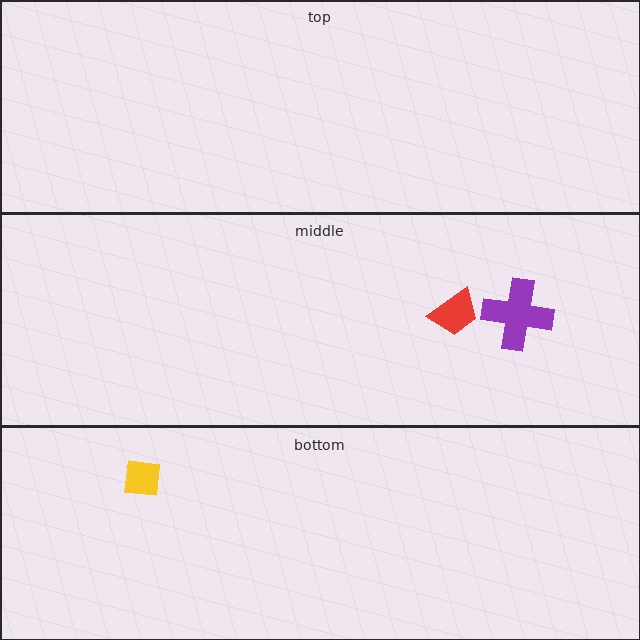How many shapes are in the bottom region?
1.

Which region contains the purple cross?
The middle region.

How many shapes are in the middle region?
2.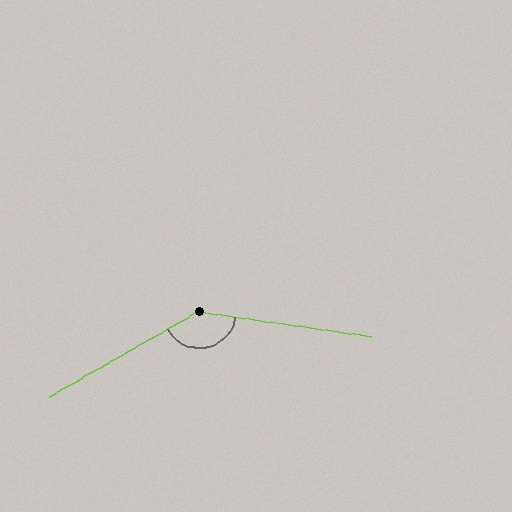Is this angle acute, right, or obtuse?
It is obtuse.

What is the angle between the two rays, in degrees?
Approximately 142 degrees.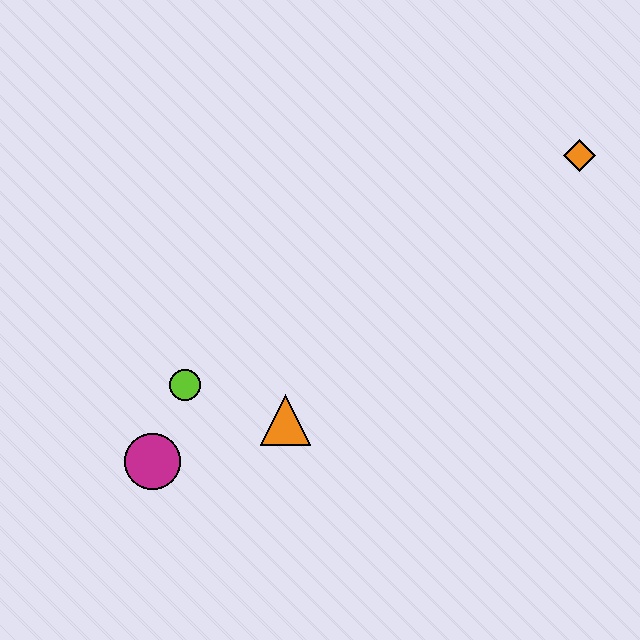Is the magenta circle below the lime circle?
Yes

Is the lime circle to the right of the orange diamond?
No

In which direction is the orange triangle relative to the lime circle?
The orange triangle is to the right of the lime circle.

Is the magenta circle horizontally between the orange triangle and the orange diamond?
No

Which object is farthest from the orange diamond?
The magenta circle is farthest from the orange diamond.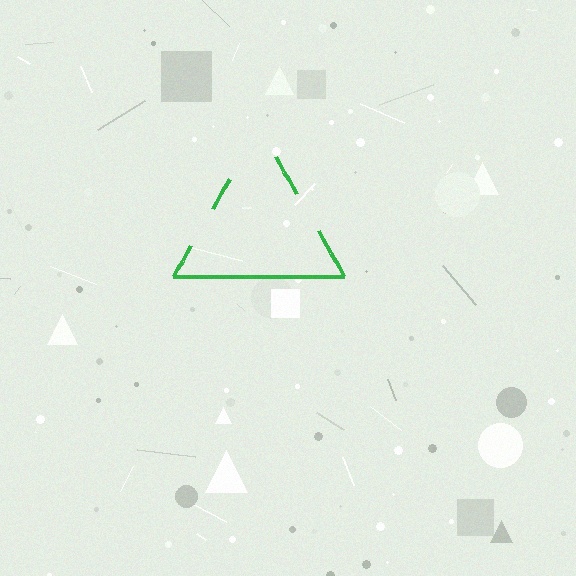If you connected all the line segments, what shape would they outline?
They would outline a triangle.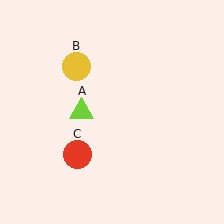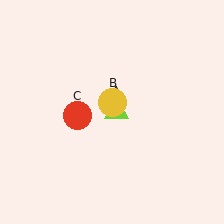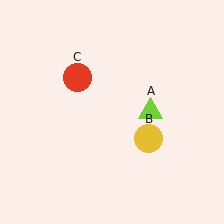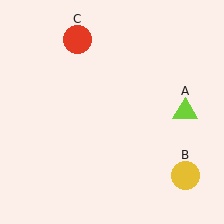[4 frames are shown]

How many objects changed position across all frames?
3 objects changed position: lime triangle (object A), yellow circle (object B), red circle (object C).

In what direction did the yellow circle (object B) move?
The yellow circle (object B) moved down and to the right.